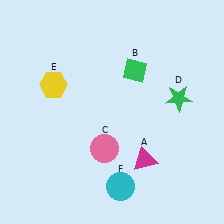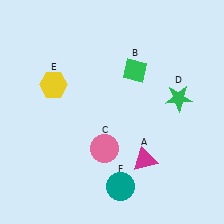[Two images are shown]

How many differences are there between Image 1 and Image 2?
There is 1 difference between the two images.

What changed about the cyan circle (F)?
In Image 1, F is cyan. In Image 2, it changed to teal.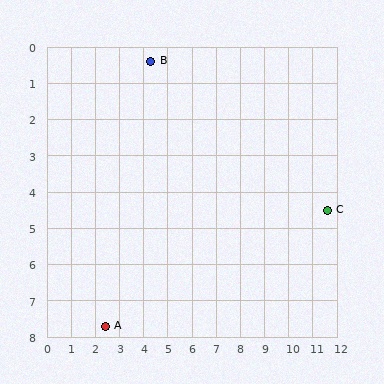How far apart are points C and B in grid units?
Points C and B are about 8.4 grid units apart.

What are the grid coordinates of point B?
Point B is at approximately (4.3, 0.4).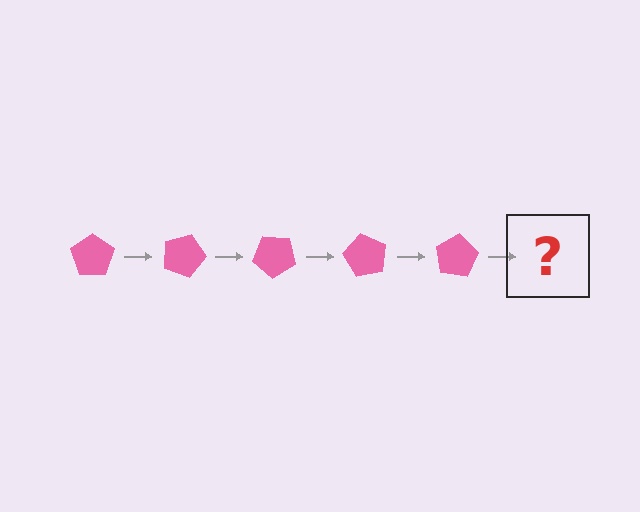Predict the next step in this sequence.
The next step is a pink pentagon rotated 100 degrees.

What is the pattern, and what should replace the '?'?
The pattern is that the pentagon rotates 20 degrees each step. The '?' should be a pink pentagon rotated 100 degrees.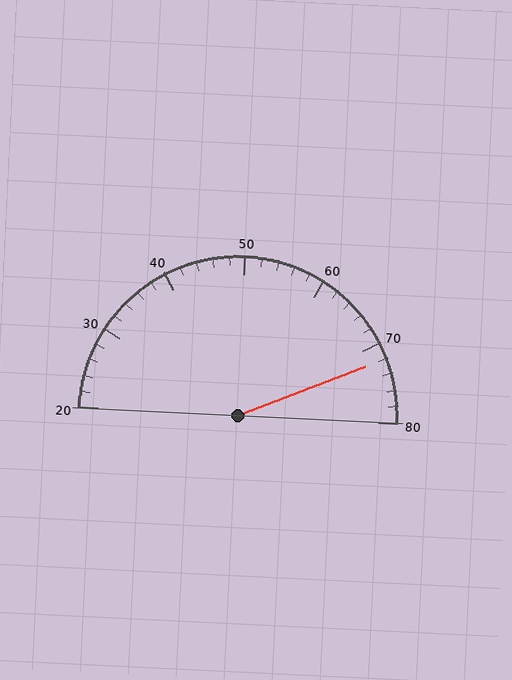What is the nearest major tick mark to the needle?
The nearest major tick mark is 70.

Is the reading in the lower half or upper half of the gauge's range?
The reading is in the upper half of the range (20 to 80).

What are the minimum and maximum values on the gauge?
The gauge ranges from 20 to 80.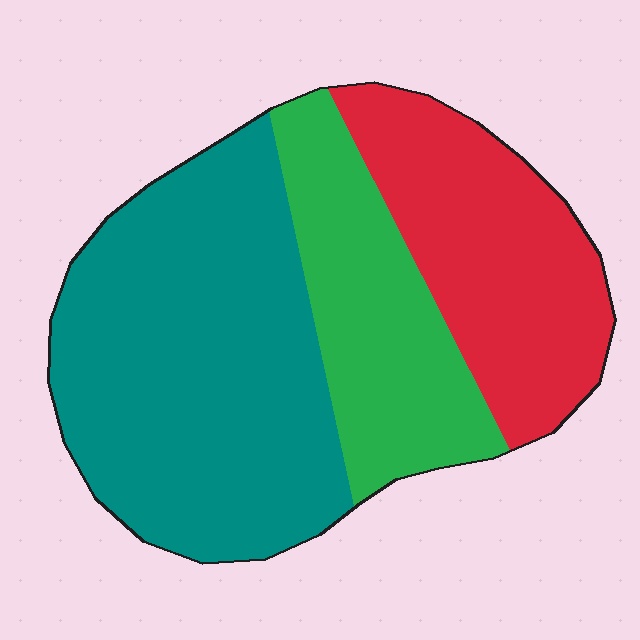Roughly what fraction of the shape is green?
Green covers around 25% of the shape.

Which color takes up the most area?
Teal, at roughly 50%.